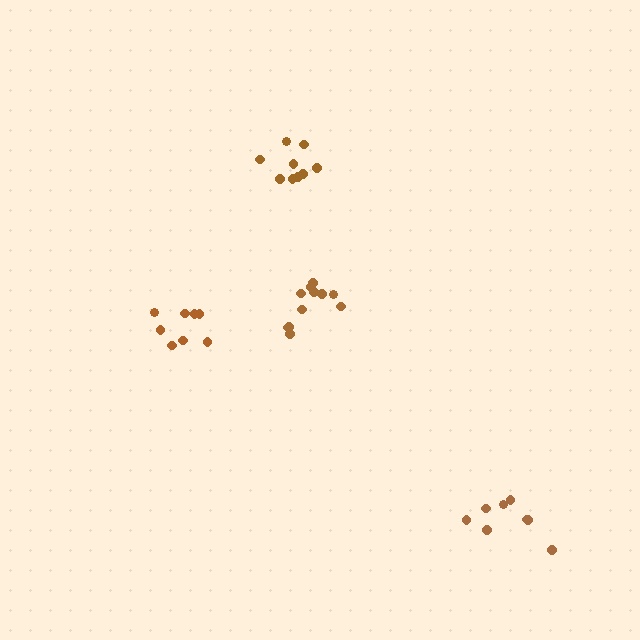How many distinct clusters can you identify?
There are 4 distinct clusters.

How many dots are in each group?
Group 1: 8 dots, Group 2: 11 dots, Group 3: 9 dots, Group 4: 8 dots (36 total).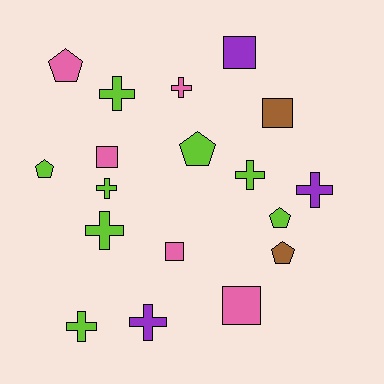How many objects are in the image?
There are 18 objects.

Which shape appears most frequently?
Cross, with 8 objects.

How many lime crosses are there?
There are 5 lime crosses.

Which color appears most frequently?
Lime, with 8 objects.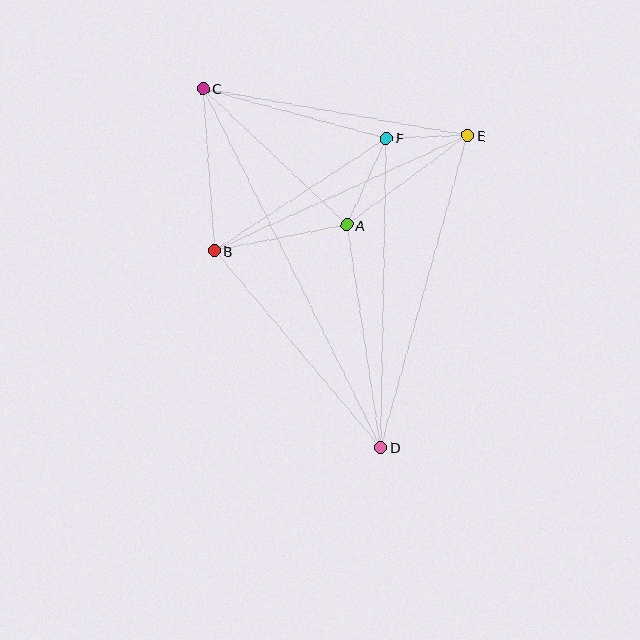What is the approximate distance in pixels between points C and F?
The distance between C and F is approximately 190 pixels.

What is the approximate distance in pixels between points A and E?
The distance between A and E is approximately 150 pixels.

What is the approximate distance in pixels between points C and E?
The distance between C and E is approximately 269 pixels.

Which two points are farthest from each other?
Points C and D are farthest from each other.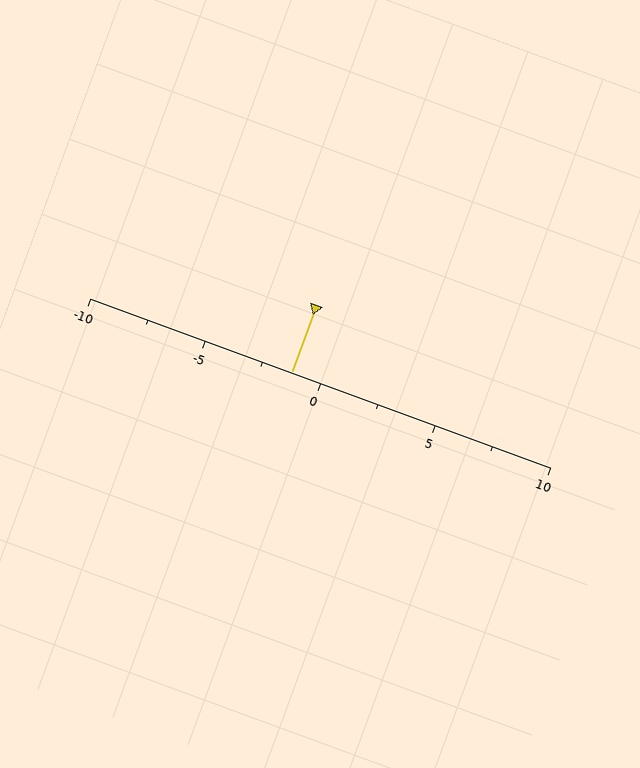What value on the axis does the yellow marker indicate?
The marker indicates approximately -1.2.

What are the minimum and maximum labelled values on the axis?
The axis runs from -10 to 10.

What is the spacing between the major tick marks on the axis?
The major ticks are spaced 5 apart.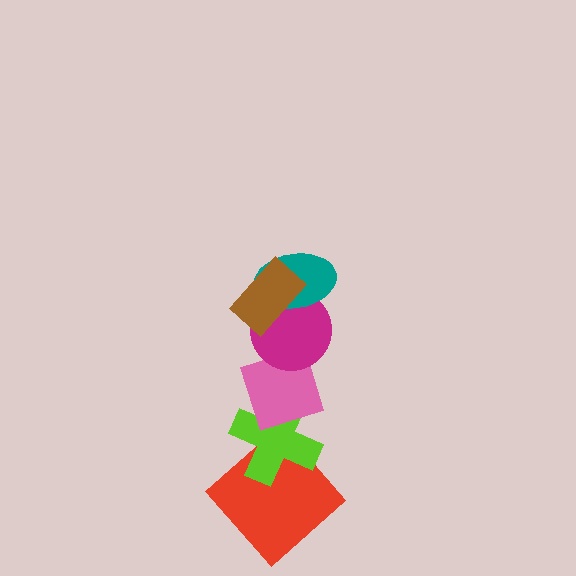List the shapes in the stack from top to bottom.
From top to bottom: the brown rectangle, the teal ellipse, the magenta circle, the pink diamond, the lime cross, the red diamond.